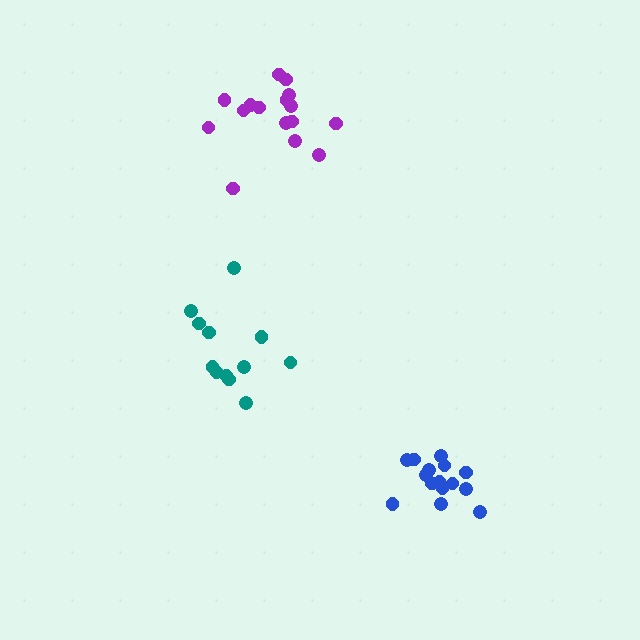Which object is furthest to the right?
The blue cluster is rightmost.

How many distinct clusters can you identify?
There are 3 distinct clusters.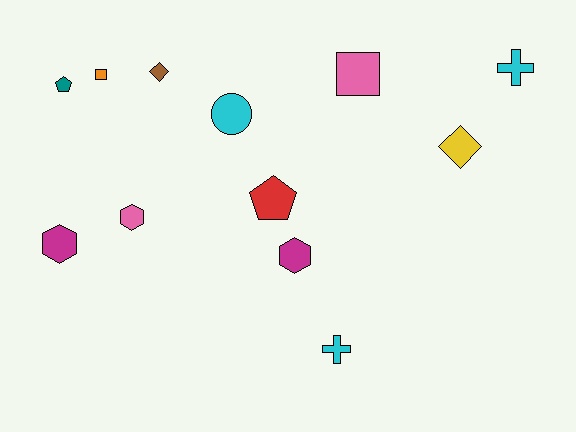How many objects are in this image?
There are 12 objects.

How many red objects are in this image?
There is 1 red object.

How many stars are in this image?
There are no stars.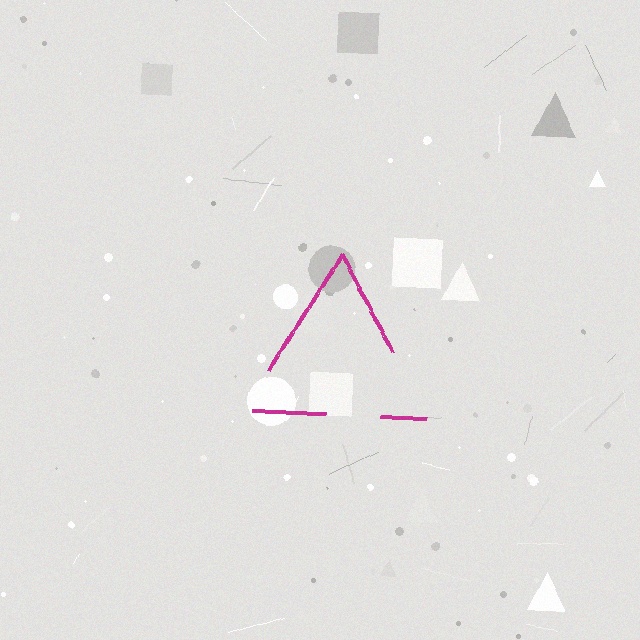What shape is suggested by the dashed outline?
The dashed outline suggests a triangle.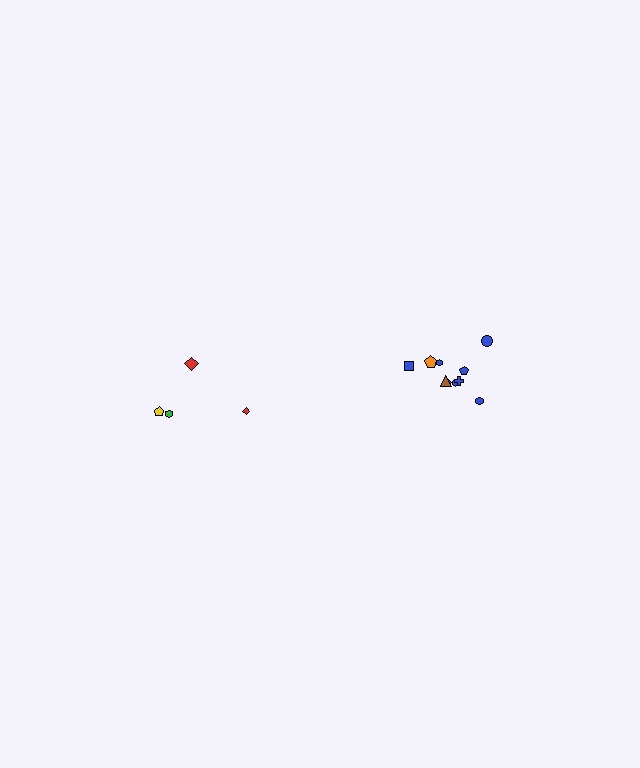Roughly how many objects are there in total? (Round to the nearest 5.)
Roughly 15 objects in total.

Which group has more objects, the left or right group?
The right group.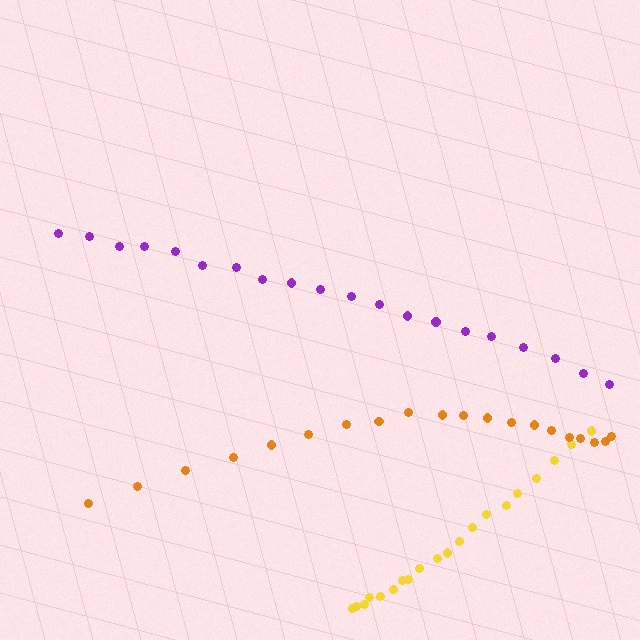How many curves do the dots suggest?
There are 3 distinct paths.